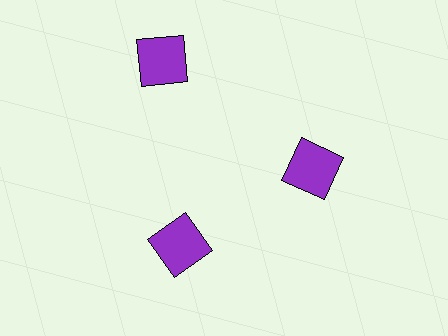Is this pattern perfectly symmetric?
No. The 3 purple squares are arranged in a ring, but one element near the 11 o'clock position is pushed outward from the center, breaking the 3-fold rotational symmetry.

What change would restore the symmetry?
The symmetry would be restored by moving it inward, back onto the ring so that all 3 squares sit at equal angles and equal distance from the center.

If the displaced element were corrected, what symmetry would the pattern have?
It would have 3-fold rotational symmetry — the pattern would map onto itself every 120 degrees.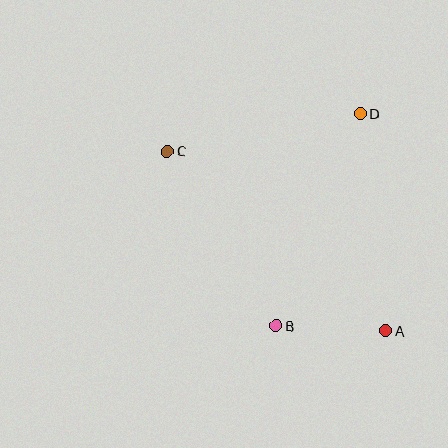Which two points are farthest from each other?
Points A and C are farthest from each other.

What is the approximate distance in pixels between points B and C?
The distance between B and C is approximately 206 pixels.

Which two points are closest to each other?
Points A and B are closest to each other.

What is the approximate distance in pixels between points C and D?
The distance between C and D is approximately 196 pixels.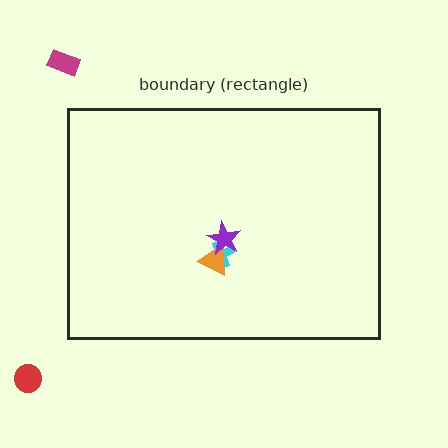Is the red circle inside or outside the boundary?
Outside.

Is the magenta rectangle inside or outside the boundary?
Outside.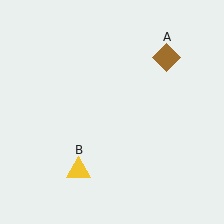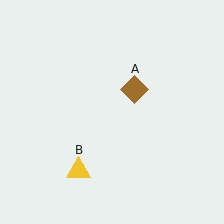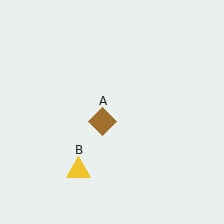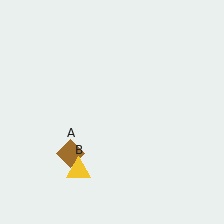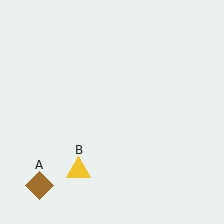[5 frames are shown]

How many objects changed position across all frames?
1 object changed position: brown diamond (object A).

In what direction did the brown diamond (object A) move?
The brown diamond (object A) moved down and to the left.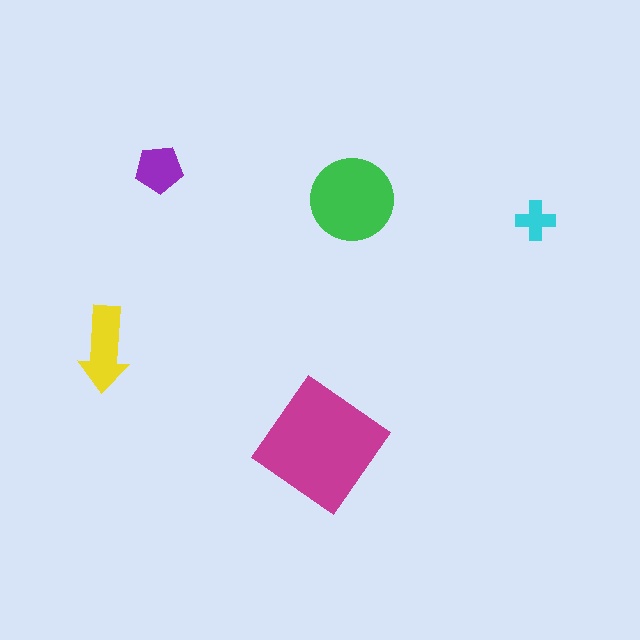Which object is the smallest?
The cyan cross.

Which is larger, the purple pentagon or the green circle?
The green circle.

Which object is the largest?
The magenta diamond.